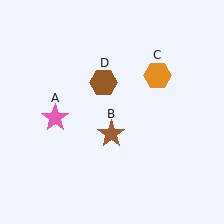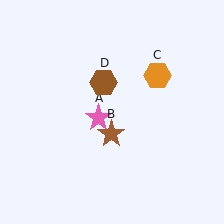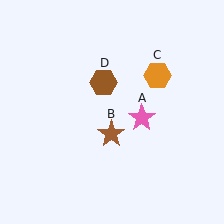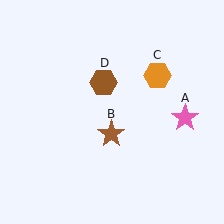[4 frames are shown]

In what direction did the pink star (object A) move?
The pink star (object A) moved right.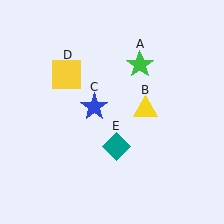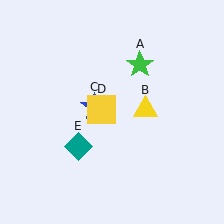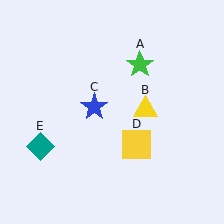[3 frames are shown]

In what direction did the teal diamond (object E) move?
The teal diamond (object E) moved left.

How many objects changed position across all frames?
2 objects changed position: yellow square (object D), teal diamond (object E).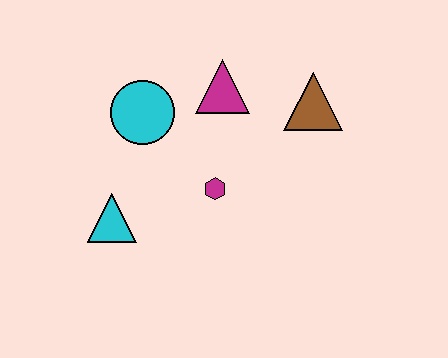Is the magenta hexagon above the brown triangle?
No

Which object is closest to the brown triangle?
The magenta triangle is closest to the brown triangle.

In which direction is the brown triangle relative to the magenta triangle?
The brown triangle is to the right of the magenta triangle.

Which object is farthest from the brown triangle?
The cyan triangle is farthest from the brown triangle.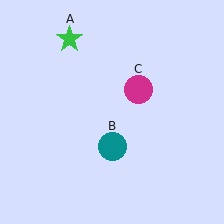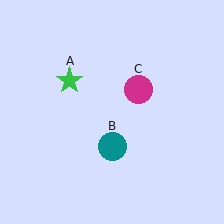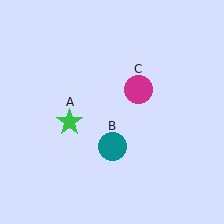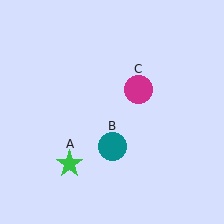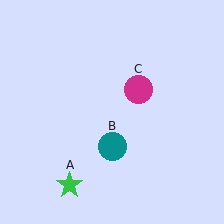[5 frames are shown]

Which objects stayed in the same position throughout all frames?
Teal circle (object B) and magenta circle (object C) remained stationary.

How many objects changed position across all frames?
1 object changed position: green star (object A).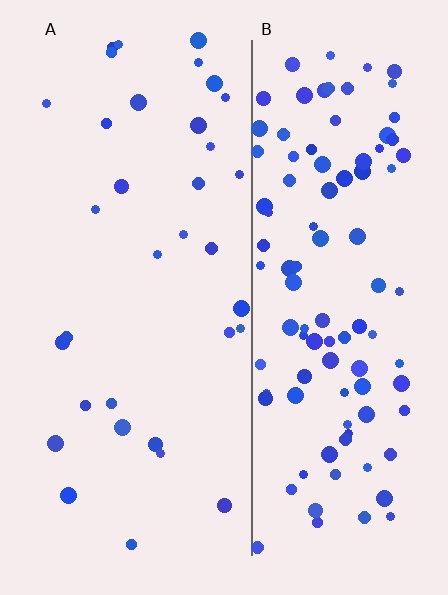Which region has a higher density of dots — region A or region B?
B (the right).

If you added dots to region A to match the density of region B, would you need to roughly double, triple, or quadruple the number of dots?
Approximately triple.